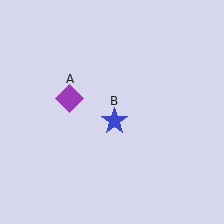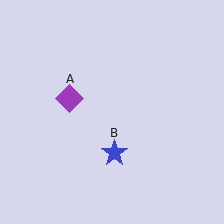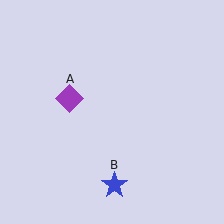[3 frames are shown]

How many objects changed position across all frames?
1 object changed position: blue star (object B).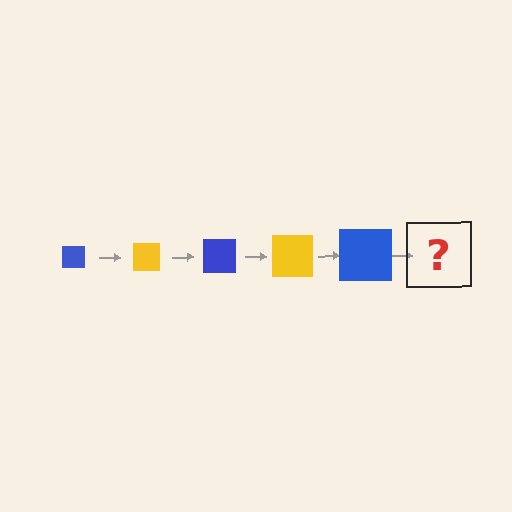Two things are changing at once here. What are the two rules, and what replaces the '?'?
The two rules are that the square grows larger each step and the color cycles through blue and yellow. The '?' should be a yellow square, larger than the previous one.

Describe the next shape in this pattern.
It should be a yellow square, larger than the previous one.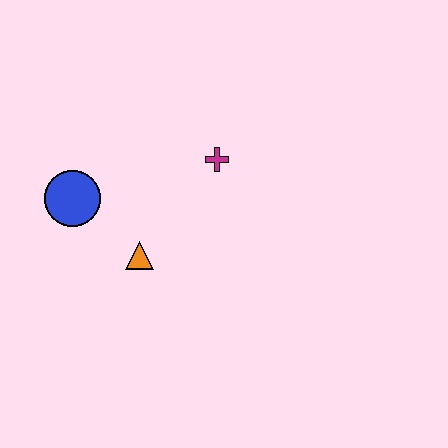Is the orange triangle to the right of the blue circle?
Yes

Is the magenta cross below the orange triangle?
No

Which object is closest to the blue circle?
The orange triangle is closest to the blue circle.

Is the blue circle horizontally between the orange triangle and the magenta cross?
No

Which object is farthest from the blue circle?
The magenta cross is farthest from the blue circle.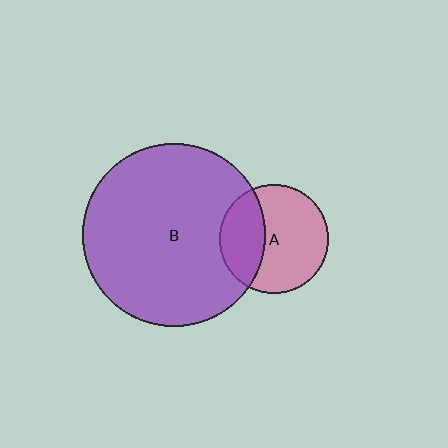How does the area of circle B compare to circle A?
Approximately 2.8 times.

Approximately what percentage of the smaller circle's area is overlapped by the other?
Approximately 35%.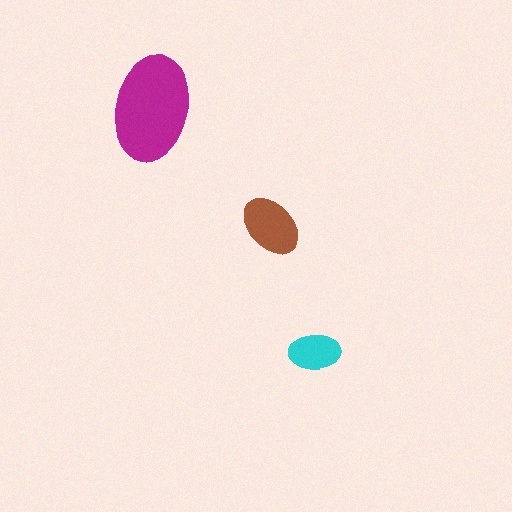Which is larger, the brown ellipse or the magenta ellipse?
The magenta one.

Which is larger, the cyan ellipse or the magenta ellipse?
The magenta one.